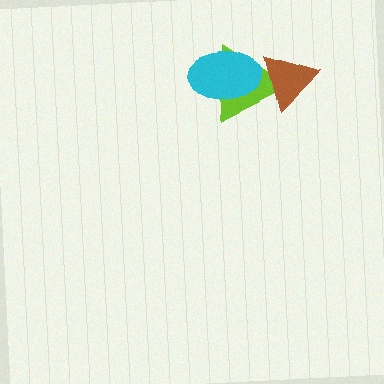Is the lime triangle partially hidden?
Yes, it is partially covered by another shape.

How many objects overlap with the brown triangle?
1 object overlaps with the brown triangle.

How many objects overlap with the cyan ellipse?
1 object overlaps with the cyan ellipse.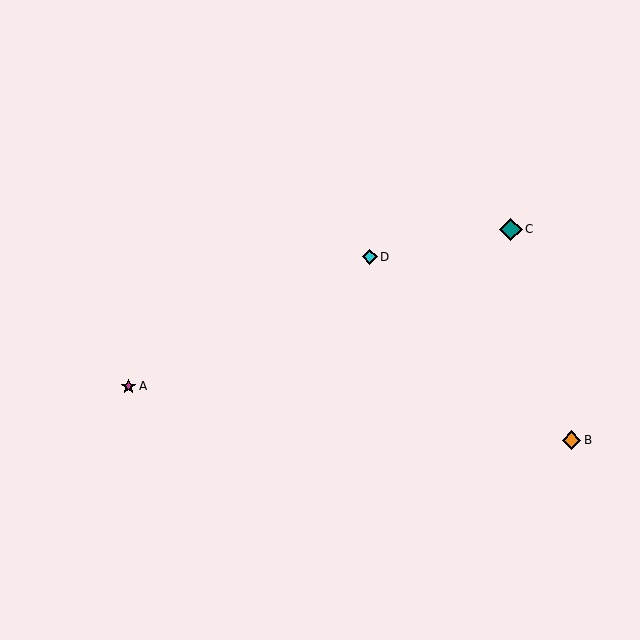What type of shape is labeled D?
Shape D is a cyan diamond.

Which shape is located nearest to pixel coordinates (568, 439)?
The orange diamond (labeled B) at (571, 440) is nearest to that location.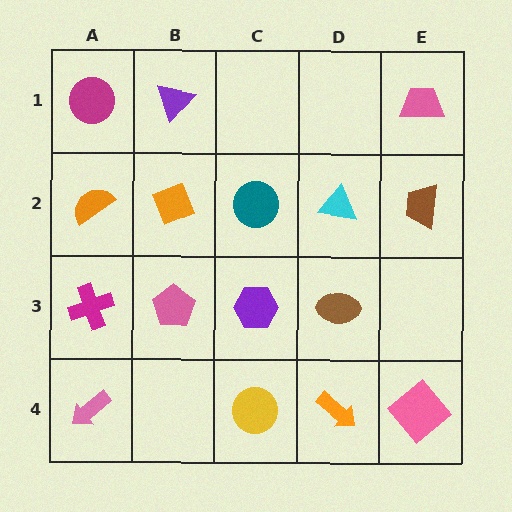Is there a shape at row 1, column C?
No, that cell is empty.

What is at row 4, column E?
A pink diamond.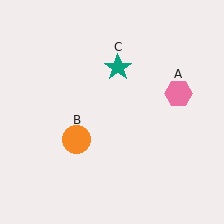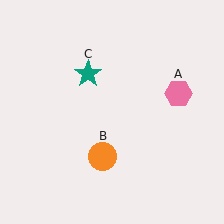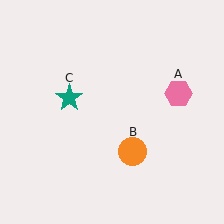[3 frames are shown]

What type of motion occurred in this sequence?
The orange circle (object B), teal star (object C) rotated counterclockwise around the center of the scene.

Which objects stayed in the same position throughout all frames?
Pink hexagon (object A) remained stationary.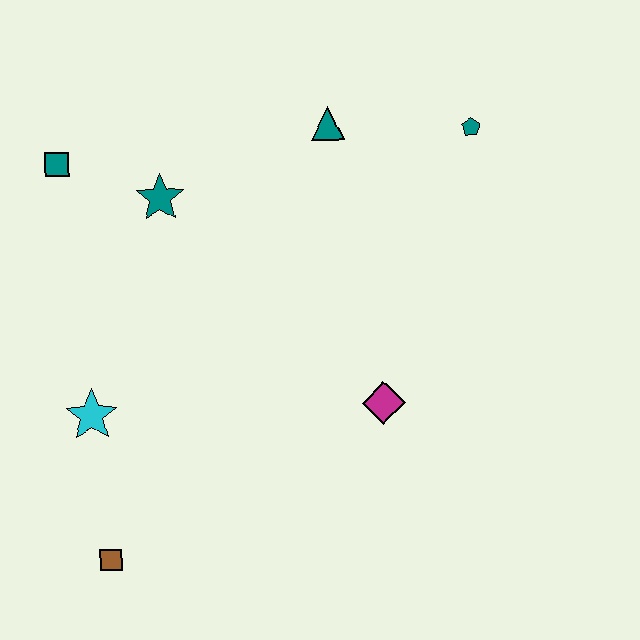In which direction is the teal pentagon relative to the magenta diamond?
The teal pentagon is above the magenta diamond.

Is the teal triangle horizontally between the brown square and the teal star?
No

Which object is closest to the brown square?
The cyan star is closest to the brown square.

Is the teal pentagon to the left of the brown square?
No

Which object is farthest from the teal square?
The teal pentagon is farthest from the teal square.